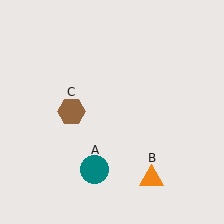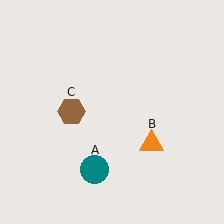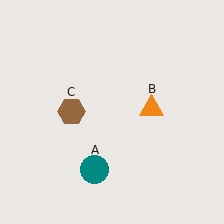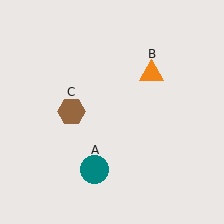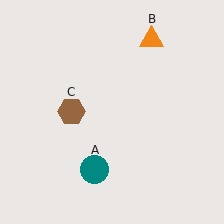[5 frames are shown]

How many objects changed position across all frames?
1 object changed position: orange triangle (object B).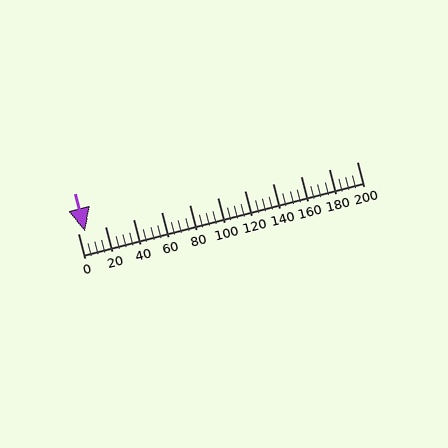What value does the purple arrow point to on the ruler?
The purple arrow points to approximately 5.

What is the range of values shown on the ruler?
The ruler shows values from 0 to 200.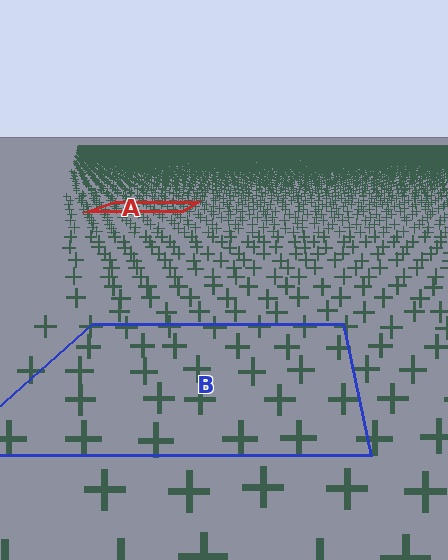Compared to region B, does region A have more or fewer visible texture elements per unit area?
Region A has more texture elements per unit area — they are packed more densely because it is farther away.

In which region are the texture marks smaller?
The texture marks are smaller in region A, because it is farther away.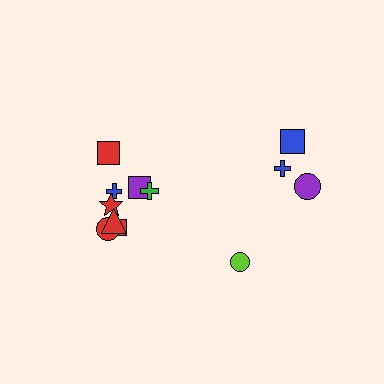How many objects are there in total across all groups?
There are 12 objects.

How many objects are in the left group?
There are 8 objects.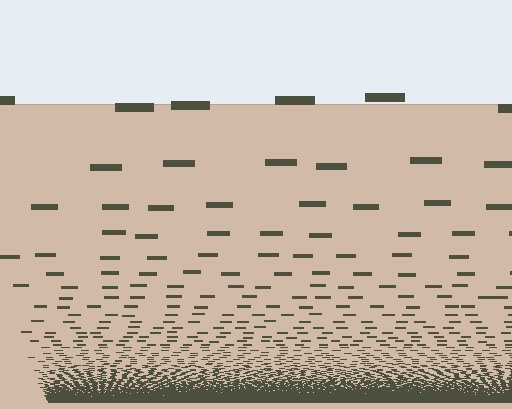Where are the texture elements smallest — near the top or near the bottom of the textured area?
Near the bottom.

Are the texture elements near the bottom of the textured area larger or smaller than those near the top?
Smaller. The gradient is inverted — elements near the bottom are smaller and denser.